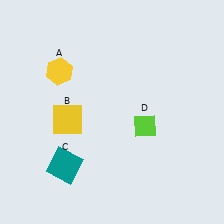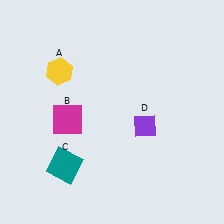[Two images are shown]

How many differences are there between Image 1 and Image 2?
There are 2 differences between the two images.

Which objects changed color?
B changed from yellow to magenta. D changed from lime to purple.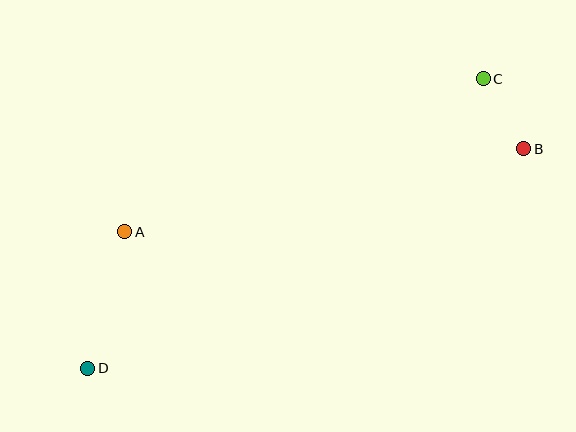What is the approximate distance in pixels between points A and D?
The distance between A and D is approximately 141 pixels.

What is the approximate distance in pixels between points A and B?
The distance between A and B is approximately 408 pixels.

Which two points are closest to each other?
Points B and C are closest to each other.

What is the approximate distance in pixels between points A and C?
The distance between A and C is approximately 390 pixels.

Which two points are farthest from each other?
Points C and D are farthest from each other.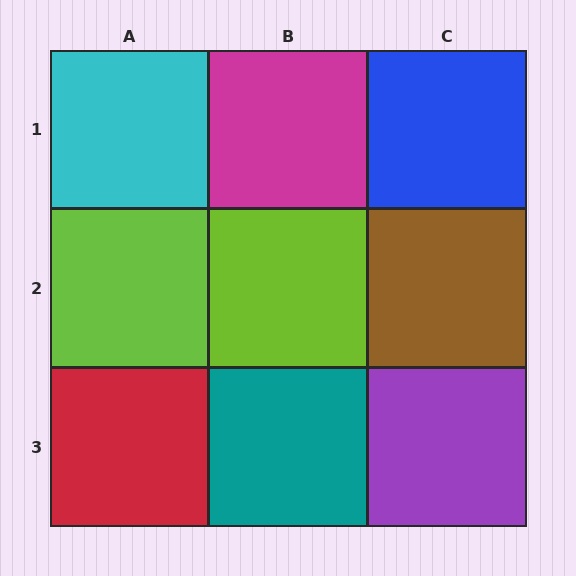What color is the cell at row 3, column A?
Red.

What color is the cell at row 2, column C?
Brown.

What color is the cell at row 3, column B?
Teal.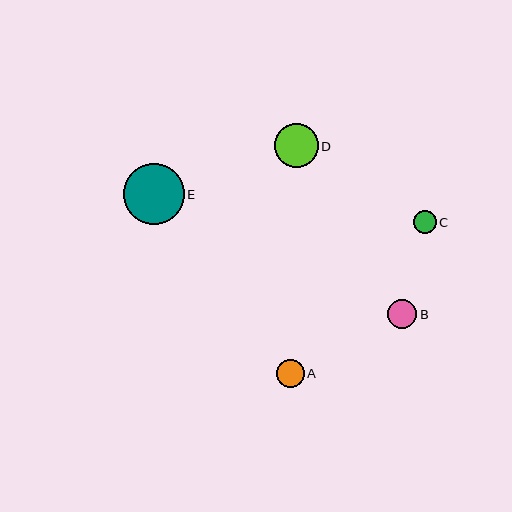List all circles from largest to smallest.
From largest to smallest: E, D, B, A, C.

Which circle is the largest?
Circle E is the largest with a size of approximately 61 pixels.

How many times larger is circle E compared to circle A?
Circle E is approximately 2.2 times the size of circle A.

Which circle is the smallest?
Circle C is the smallest with a size of approximately 23 pixels.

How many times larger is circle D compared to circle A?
Circle D is approximately 1.6 times the size of circle A.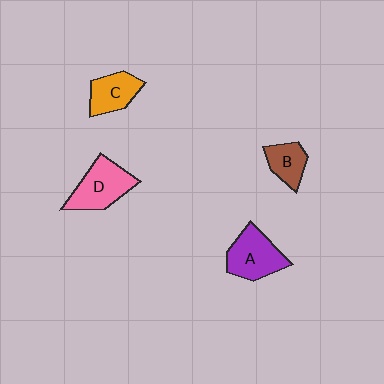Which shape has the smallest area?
Shape B (brown).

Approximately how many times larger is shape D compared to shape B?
Approximately 1.7 times.